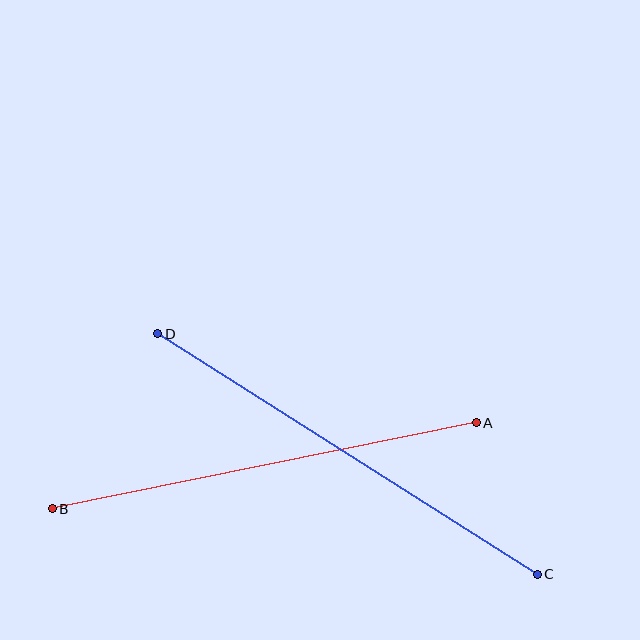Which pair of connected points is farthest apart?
Points C and D are farthest apart.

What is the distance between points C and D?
The distance is approximately 449 pixels.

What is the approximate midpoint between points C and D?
The midpoint is at approximately (347, 454) pixels.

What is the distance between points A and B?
The distance is approximately 433 pixels.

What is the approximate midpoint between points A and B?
The midpoint is at approximately (264, 466) pixels.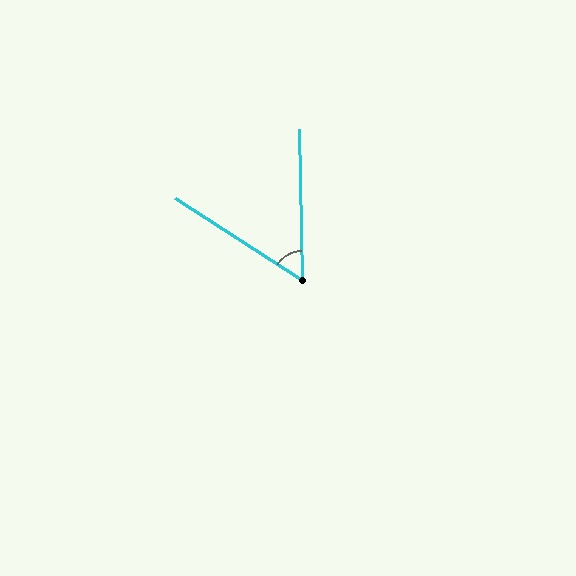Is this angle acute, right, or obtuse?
It is acute.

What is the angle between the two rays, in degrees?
Approximately 56 degrees.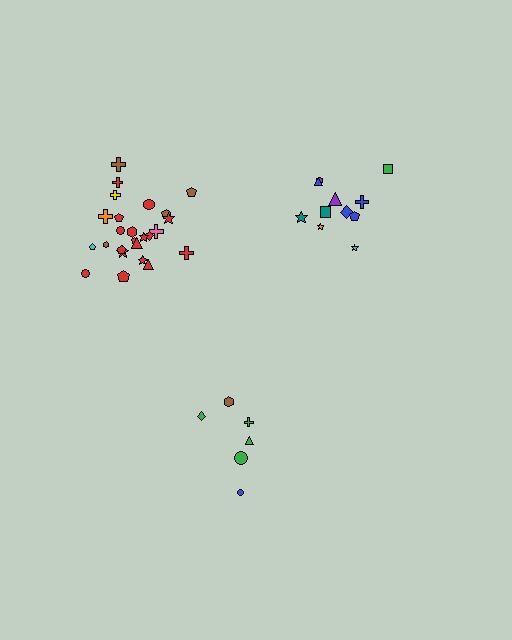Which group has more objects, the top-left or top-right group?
The top-left group.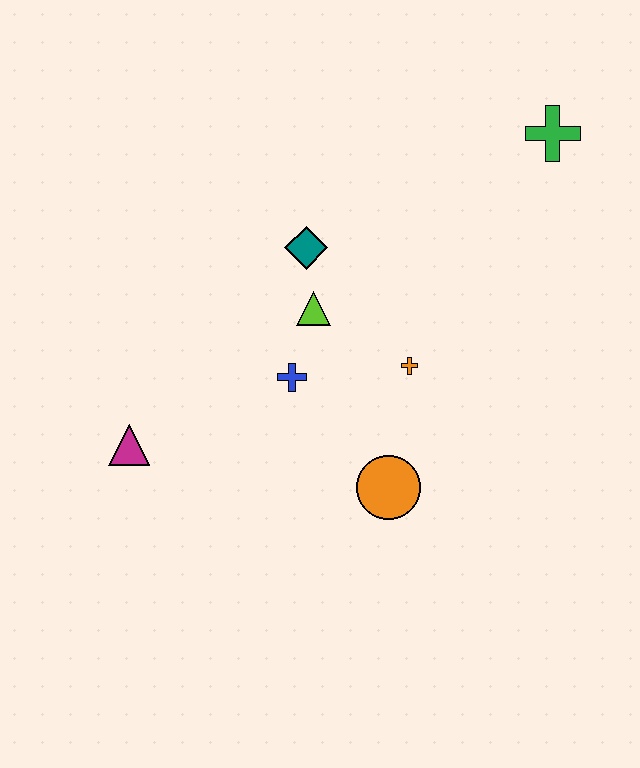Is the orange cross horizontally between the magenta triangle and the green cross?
Yes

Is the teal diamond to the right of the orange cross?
No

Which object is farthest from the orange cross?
The magenta triangle is farthest from the orange cross.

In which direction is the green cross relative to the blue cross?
The green cross is to the right of the blue cross.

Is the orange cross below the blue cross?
No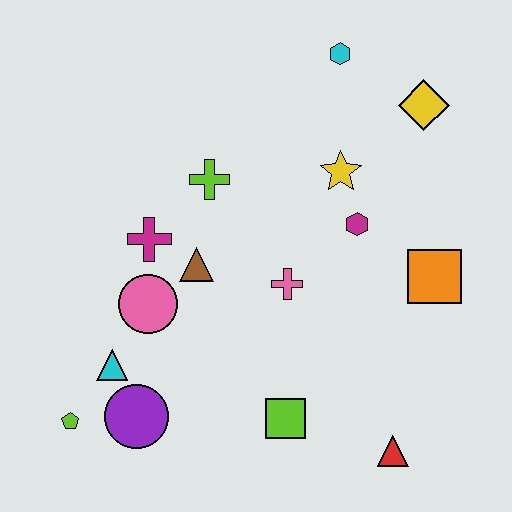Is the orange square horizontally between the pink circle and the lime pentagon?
No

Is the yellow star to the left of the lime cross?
No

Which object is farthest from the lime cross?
The red triangle is farthest from the lime cross.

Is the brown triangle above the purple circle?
Yes